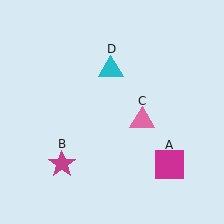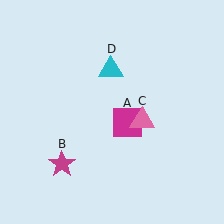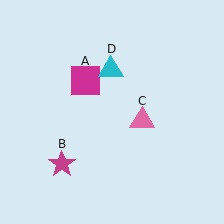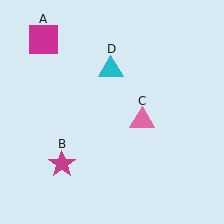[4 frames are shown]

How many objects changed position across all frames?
1 object changed position: magenta square (object A).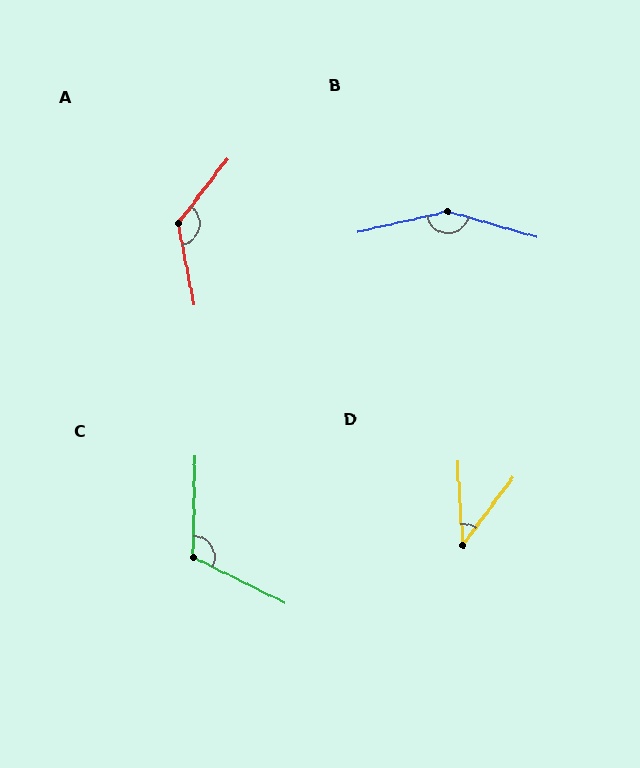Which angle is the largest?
B, at approximately 151 degrees.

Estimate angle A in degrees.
Approximately 132 degrees.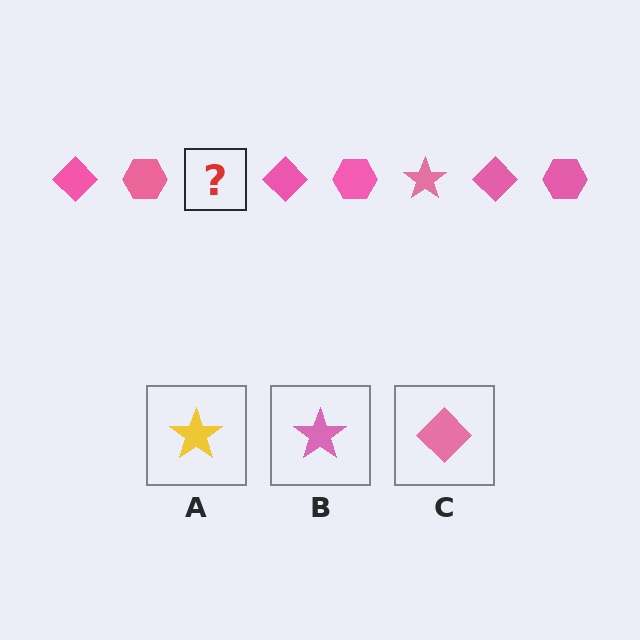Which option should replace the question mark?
Option B.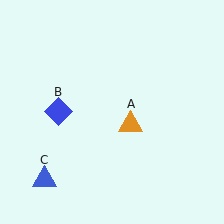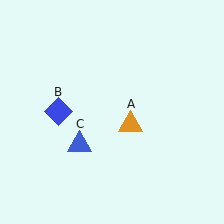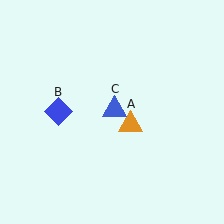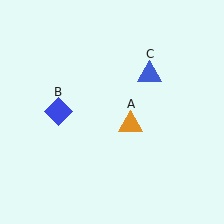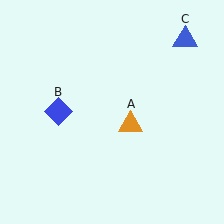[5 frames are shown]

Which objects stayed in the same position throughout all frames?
Orange triangle (object A) and blue diamond (object B) remained stationary.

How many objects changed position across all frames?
1 object changed position: blue triangle (object C).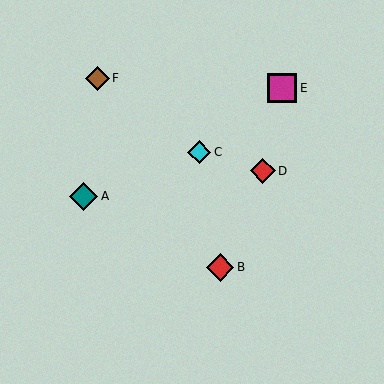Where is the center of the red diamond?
The center of the red diamond is at (220, 267).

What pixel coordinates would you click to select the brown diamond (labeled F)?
Click at (97, 78) to select the brown diamond F.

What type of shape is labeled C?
Shape C is a cyan diamond.